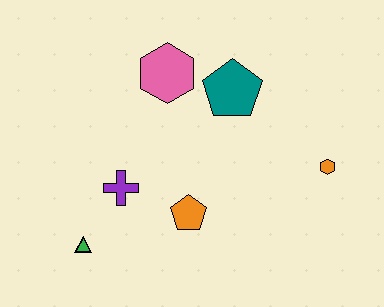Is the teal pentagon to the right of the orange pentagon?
Yes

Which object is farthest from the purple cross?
The orange hexagon is farthest from the purple cross.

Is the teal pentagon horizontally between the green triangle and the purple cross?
No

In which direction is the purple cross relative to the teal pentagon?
The purple cross is to the left of the teal pentagon.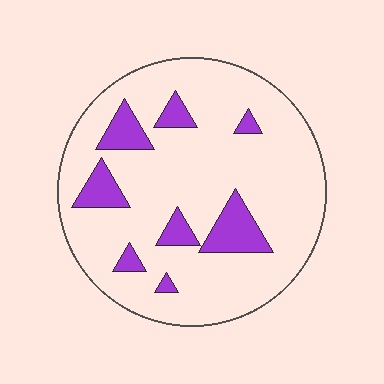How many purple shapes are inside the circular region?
8.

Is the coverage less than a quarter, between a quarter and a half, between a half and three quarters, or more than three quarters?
Less than a quarter.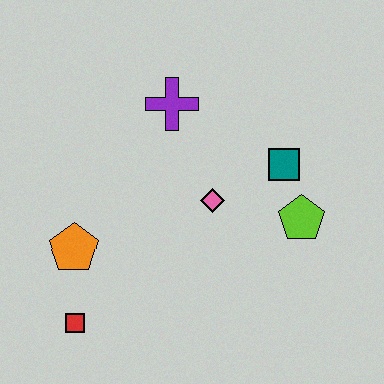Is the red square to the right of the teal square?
No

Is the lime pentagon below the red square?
No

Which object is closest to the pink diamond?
The teal square is closest to the pink diamond.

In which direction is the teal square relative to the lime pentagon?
The teal square is above the lime pentagon.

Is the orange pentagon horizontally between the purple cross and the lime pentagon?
No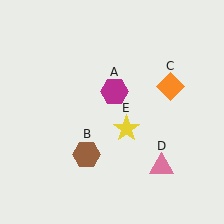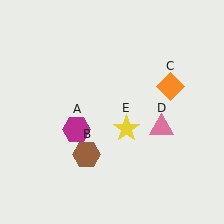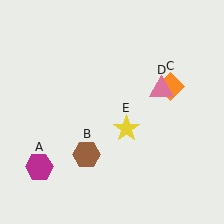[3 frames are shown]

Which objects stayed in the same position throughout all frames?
Brown hexagon (object B) and orange diamond (object C) and yellow star (object E) remained stationary.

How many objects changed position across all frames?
2 objects changed position: magenta hexagon (object A), pink triangle (object D).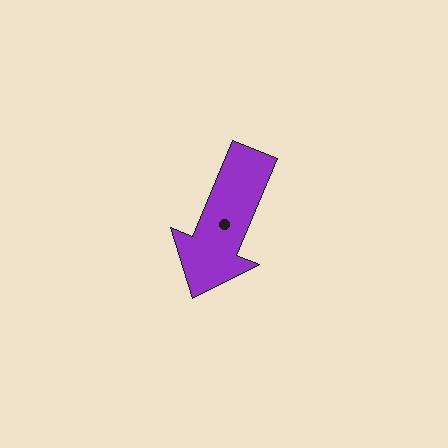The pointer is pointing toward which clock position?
Roughly 7 o'clock.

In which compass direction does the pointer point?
Southwest.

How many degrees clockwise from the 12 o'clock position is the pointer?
Approximately 203 degrees.